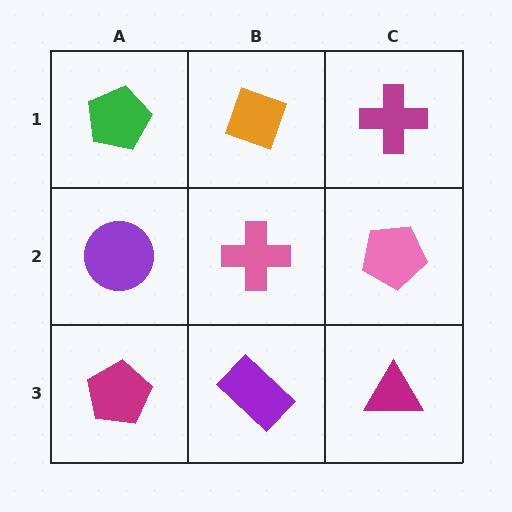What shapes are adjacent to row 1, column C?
A pink pentagon (row 2, column C), an orange diamond (row 1, column B).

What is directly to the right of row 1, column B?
A magenta cross.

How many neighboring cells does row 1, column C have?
2.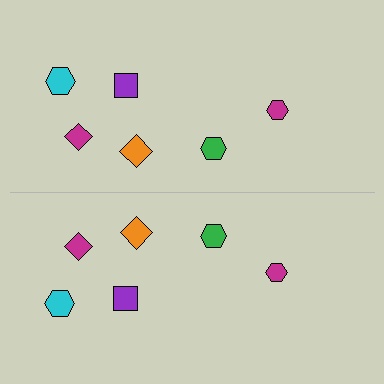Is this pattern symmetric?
Yes, this pattern has bilateral (reflection) symmetry.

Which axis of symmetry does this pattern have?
The pattern has a horizontal axis of symmetry running through the center of the image.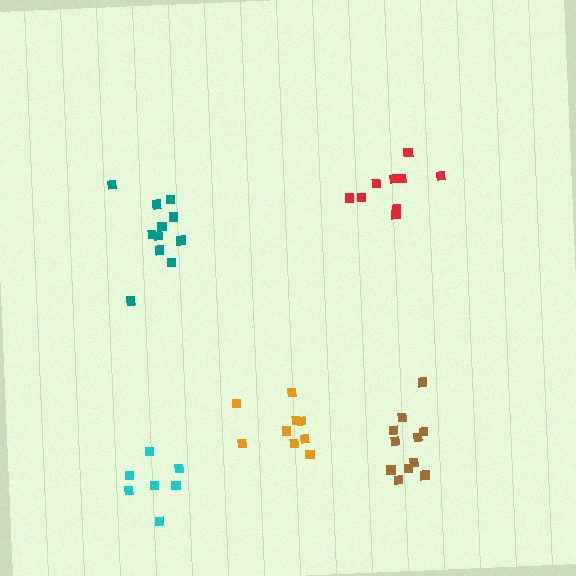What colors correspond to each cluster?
The clusters are colored: cyan, teal, brown, orange, red.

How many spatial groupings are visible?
There are 5 spatial groupings.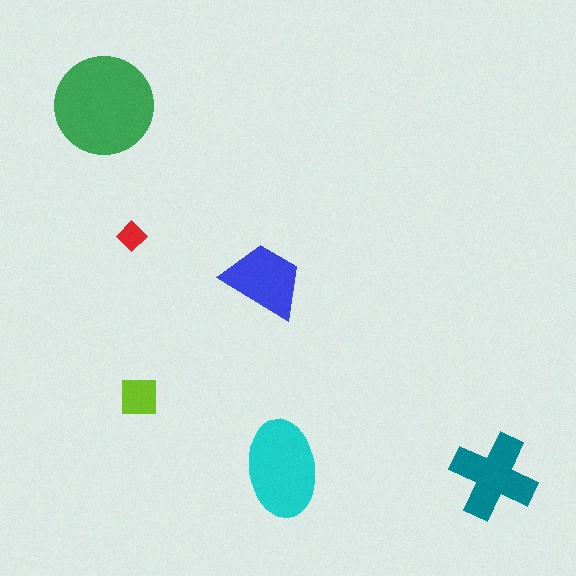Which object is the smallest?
The red diamond.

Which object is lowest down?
The teal cross is bottommost.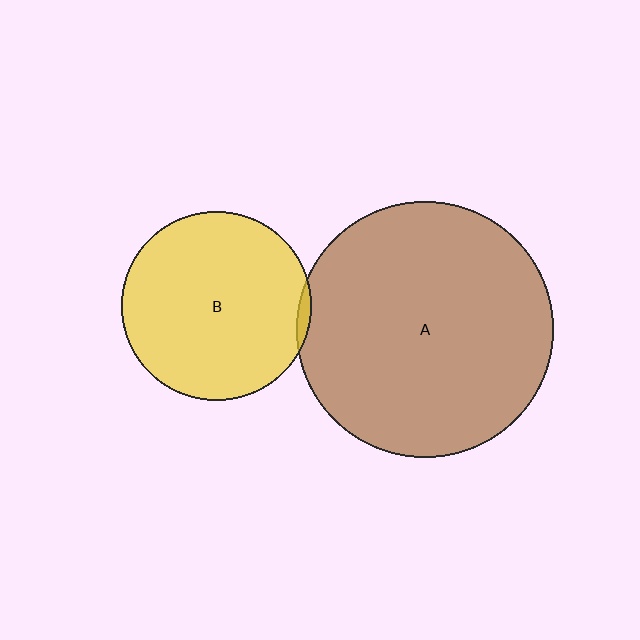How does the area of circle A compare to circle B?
Approximately 1.8 times.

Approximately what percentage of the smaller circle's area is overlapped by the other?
Approximately 5%.